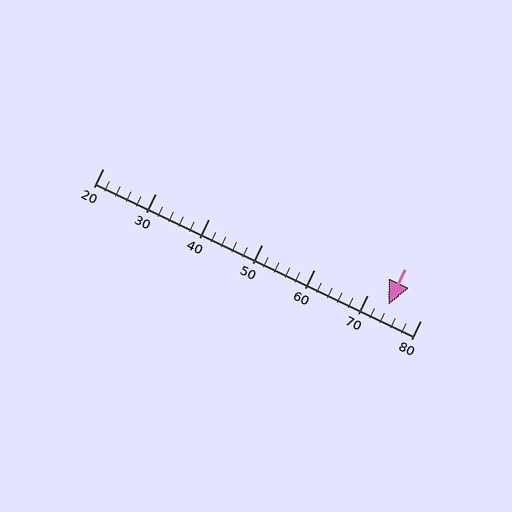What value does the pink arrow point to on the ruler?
The pink arrow points to approximately 74.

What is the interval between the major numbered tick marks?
The major tick marks are spaced 10 units apart.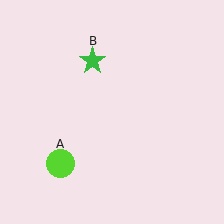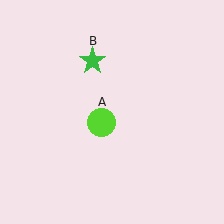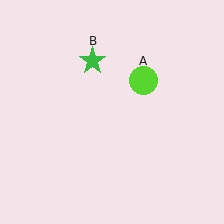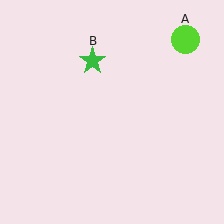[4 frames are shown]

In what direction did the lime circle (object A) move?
The lime circle (object A) moved up and to the right.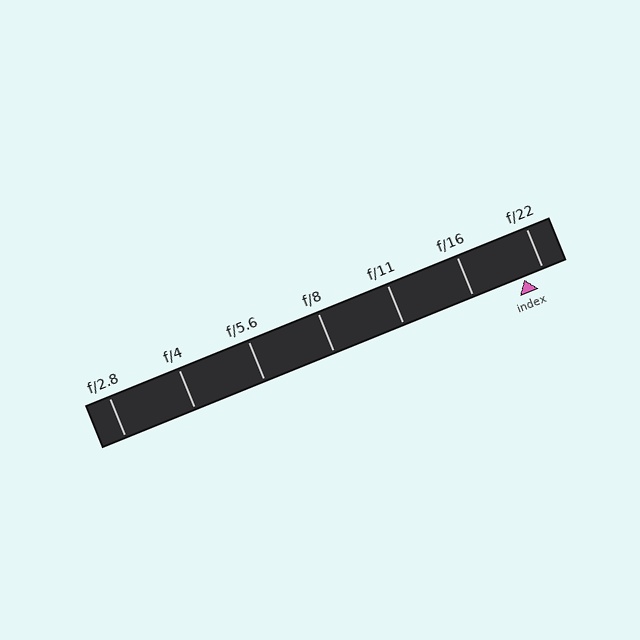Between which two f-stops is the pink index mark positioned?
The index mark is between f/16 and f/22.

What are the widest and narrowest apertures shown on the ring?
The widest aperture shown is f/2.8 and the narrowest is f/22.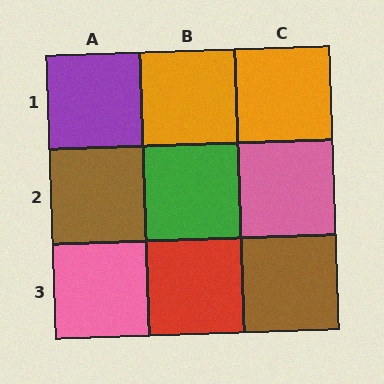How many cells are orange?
2 cells are orange.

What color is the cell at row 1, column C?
Orange.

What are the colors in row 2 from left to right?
Brown, green, pink.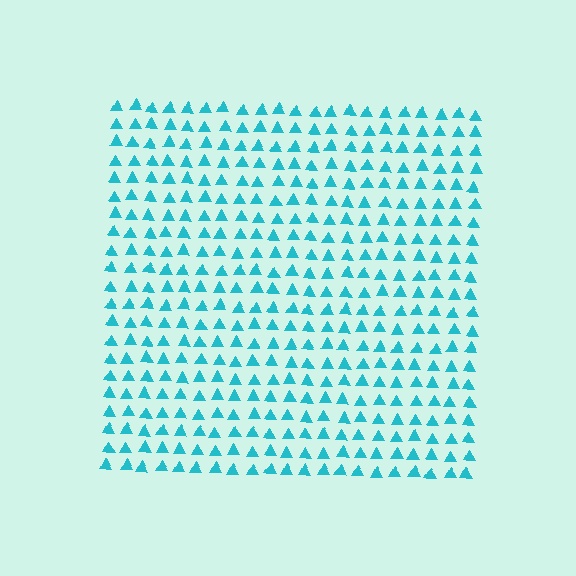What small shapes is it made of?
It is made of small triangles.